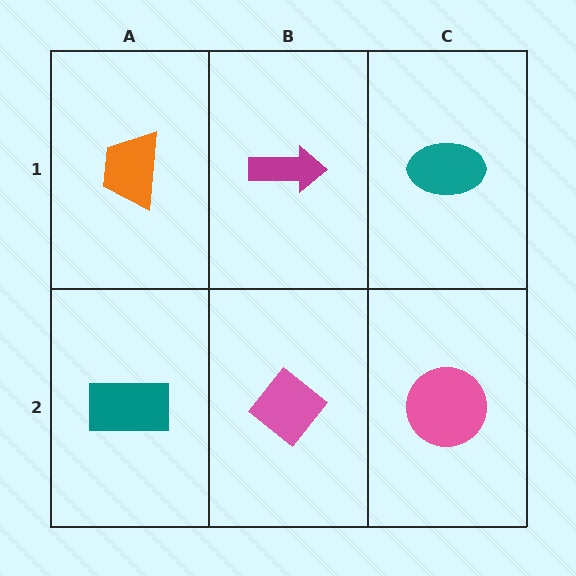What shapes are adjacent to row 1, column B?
A pink diamond (row 2, column B), an orange trapezoid (row 1, column A), a teal ellipse (row 1, column C).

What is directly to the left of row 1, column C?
A magenta arrow.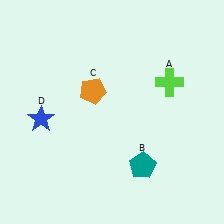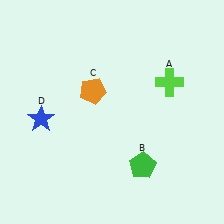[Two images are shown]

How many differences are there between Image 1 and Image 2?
There is 1 difference between the two images.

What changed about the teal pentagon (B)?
In Image 1, B is teal. In Image 2, it changed to green.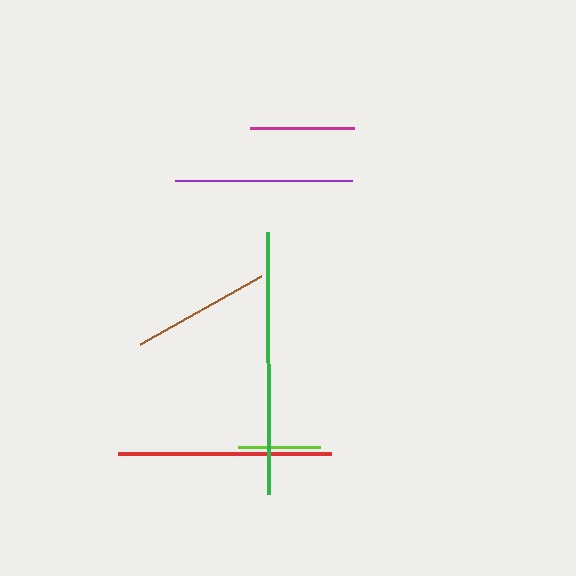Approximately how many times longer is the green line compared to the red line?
The green line is approximately 1.2 times the length of the red line.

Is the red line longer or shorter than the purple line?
The red line is longer than the purple line.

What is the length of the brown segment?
The brown segment is approximately 139 pixels long.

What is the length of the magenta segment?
The magenta segment is approximately 104 pixels long.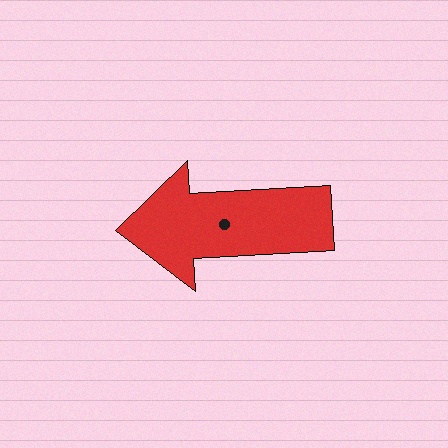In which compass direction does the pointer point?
West.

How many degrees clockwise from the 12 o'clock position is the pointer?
Approximately 267 degrees.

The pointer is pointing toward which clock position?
Roughly 9 o'clock.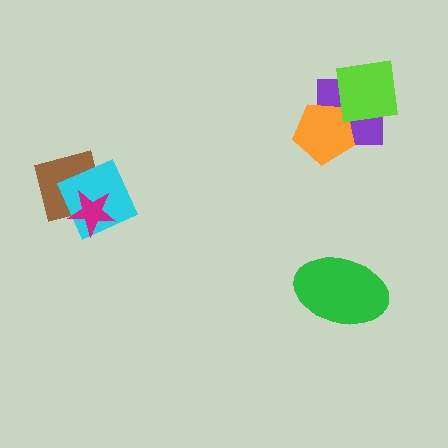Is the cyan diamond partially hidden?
Yes, it is partially covered by another shape.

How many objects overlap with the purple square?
2 objects overlap with the purple square.